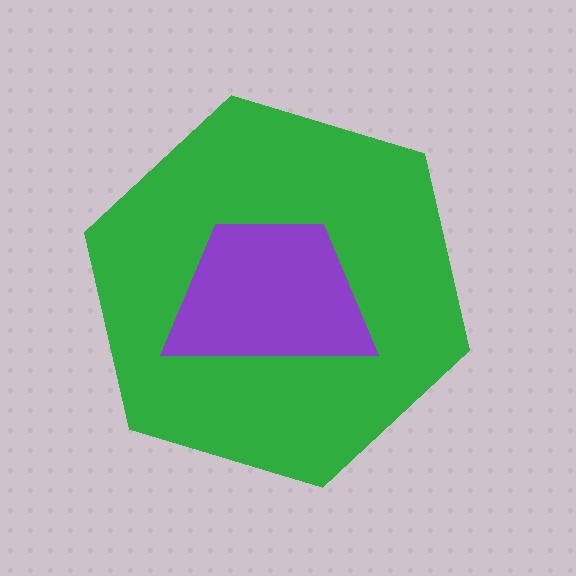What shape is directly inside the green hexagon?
The purple trapezoid.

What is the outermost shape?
The green hexagon.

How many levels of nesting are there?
2.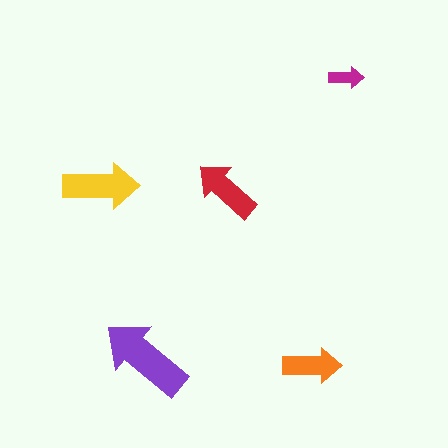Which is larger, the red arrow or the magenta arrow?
The red one.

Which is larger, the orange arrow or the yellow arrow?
The yellow one.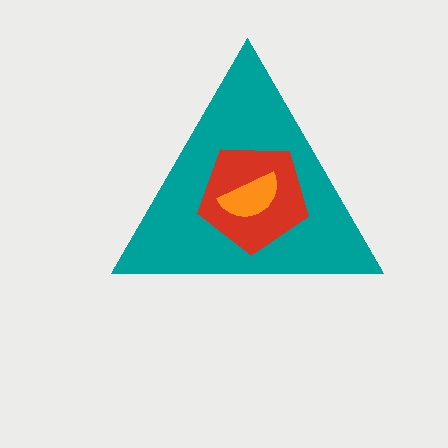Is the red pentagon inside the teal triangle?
Yes.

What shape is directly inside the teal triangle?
The red pentagon.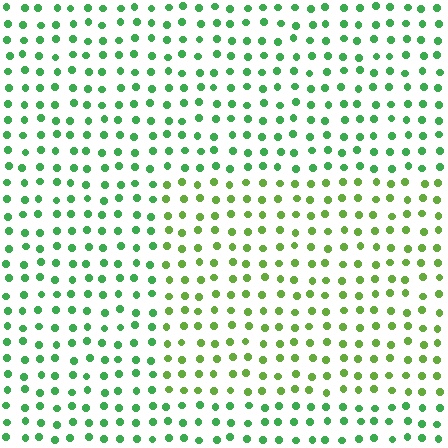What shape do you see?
I see a rectangle.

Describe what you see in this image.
The image is filled with small green elements in a uniform arrangement. A rectangle-shaped region is visible where the elements are tinted to a slightly different hue, forming a subtle color boundary.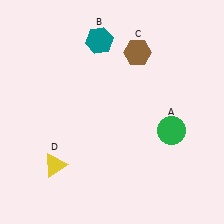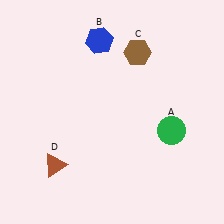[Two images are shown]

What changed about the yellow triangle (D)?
In Image 1, D is yellow. In Image 2, it changed to brown.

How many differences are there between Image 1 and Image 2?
There are 2 differences between the two images.